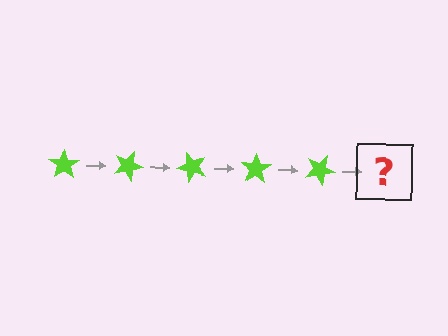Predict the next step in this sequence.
The next step is a lime star rotated 125 degrees.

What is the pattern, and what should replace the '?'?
The pattern is that the star rotates 25 degrees each step. The '?' should be a lime star rotated 125 degrees.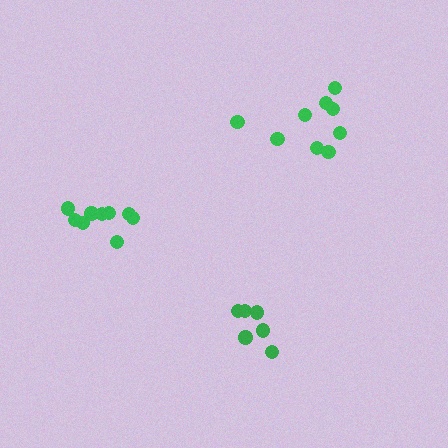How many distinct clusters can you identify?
There are 3 distinct clusters.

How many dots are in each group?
Group 1: 9 dots, Group 2: 6 dots, Group 3: 9 dots (24 total).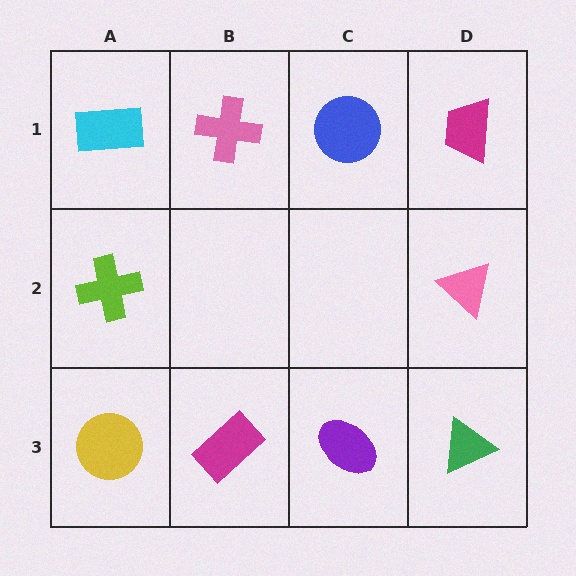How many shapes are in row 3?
4 shapes.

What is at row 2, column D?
A pink triangle.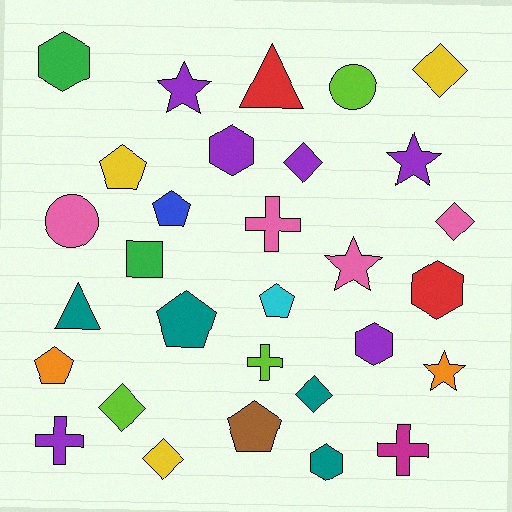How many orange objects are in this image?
There are 2 orange objects.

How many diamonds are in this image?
There are 6 diamonds.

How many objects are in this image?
There are 30 objects.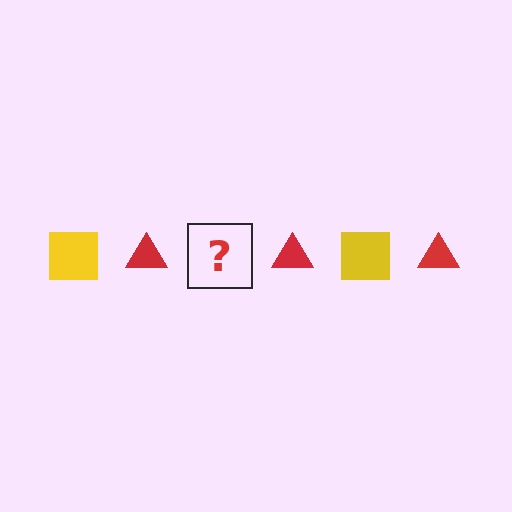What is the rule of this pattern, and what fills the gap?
The rule is that the pattern alternates between yellow square and red triangle. The gap should be filled with a yellow square.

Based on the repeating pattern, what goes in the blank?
The blank should be a yellow square.